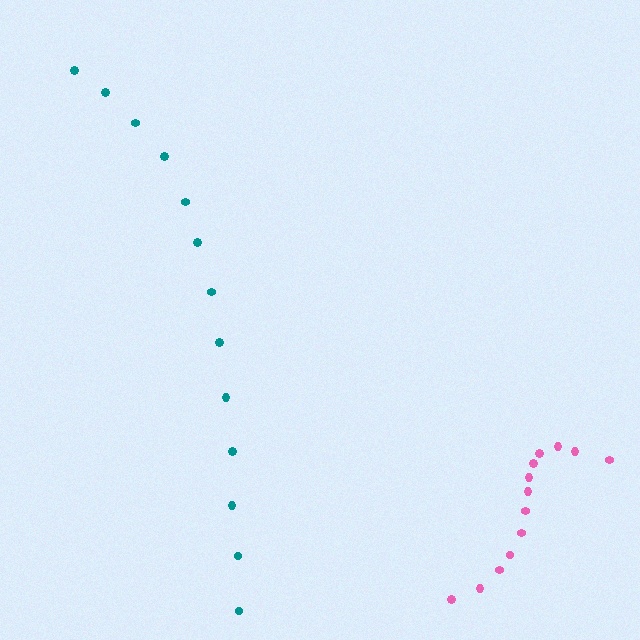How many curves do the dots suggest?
There are 2 distinct paths.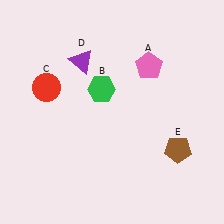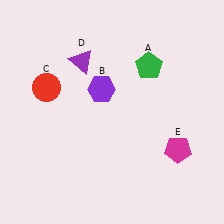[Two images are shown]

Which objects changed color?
A changed from pink to green. B changed from green to purple. E changed from brown to magenta.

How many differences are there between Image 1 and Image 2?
There are 3 differences between the two images.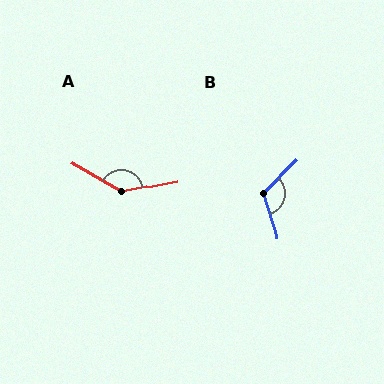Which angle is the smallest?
B, at approximately 117 degrees.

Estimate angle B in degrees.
Approximately 117 degrees.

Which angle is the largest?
A, at approximately 140 degrees.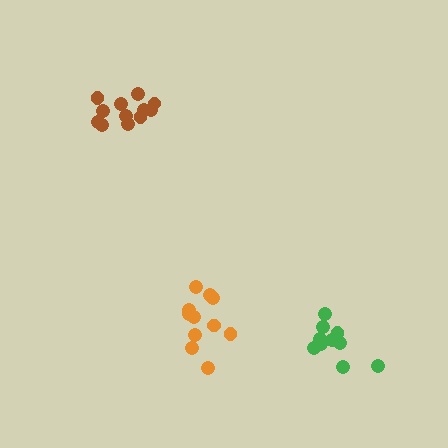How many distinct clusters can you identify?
There are 3 distinct clusters.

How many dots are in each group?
Group 1: 10 dots, Group 2: 11 dots, Group 3: 12 dots (33 total).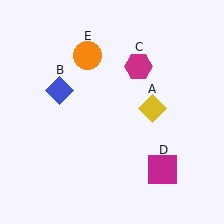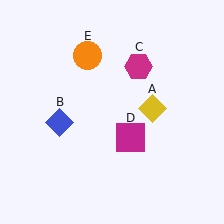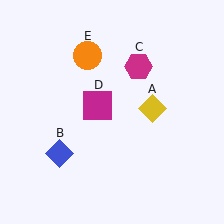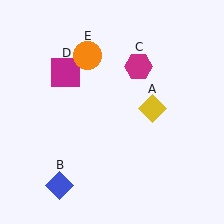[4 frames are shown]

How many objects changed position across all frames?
2 objects changed position: blue diamond (object B), magenta square (object D).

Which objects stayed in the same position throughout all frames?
Yellow diamond (object A) and magenta hexagon (object C) and orange circle (object E) remained stationary.